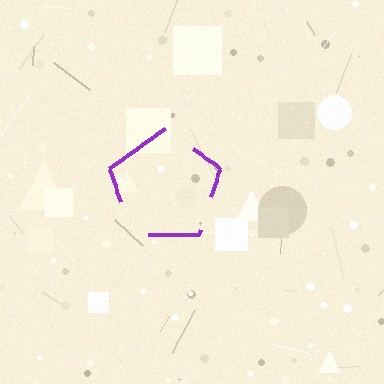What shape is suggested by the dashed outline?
The dashed outline suggests a pentagon.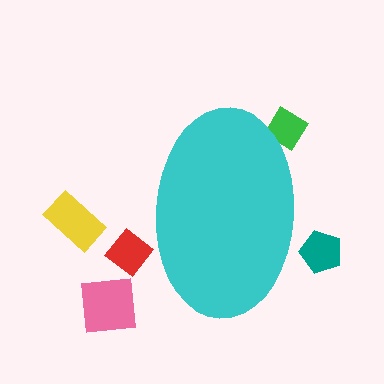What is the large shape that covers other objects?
A cyan ellipse.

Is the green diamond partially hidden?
Yes, the green diamond is partially hidden behind the cyan ellipse.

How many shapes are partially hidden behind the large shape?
3 shapes are partially hidden.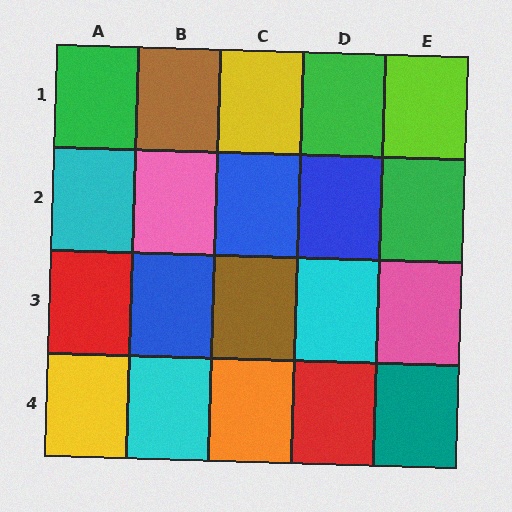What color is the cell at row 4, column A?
Yellow.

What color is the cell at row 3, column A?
Red.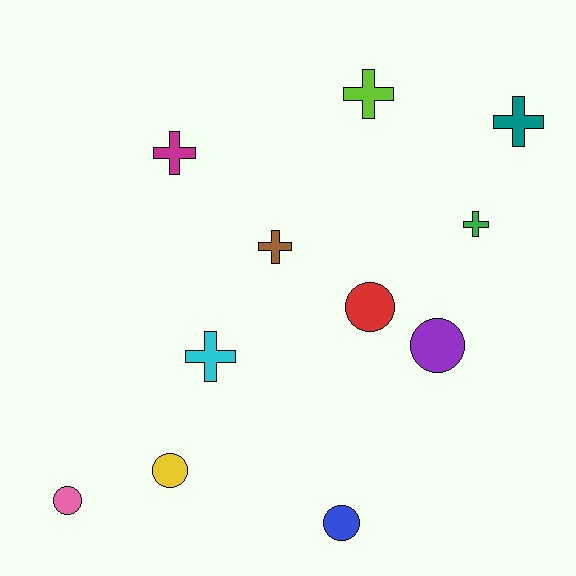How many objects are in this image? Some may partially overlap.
There are 11 objects.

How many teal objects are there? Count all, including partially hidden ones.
There is 1 teal object.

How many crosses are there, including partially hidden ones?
There are 6 crosses.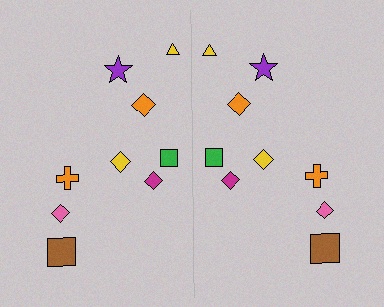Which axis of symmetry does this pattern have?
The pattern has a vertical axis of symmetry running through the center of the image.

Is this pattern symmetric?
Yes, this pattern has bilateral (reflection) symmetry.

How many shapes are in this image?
There are 18 shapes in this image.